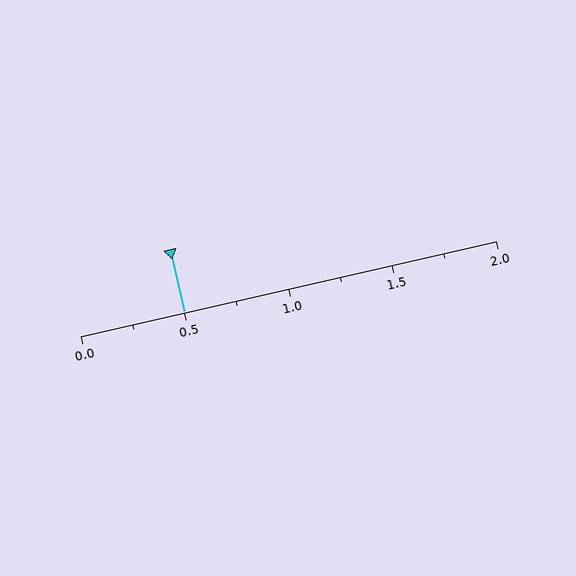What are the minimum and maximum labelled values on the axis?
The axis runs from 0.0 to 2.0.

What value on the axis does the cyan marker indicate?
The marker indicates approximately 0.5.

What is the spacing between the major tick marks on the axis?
The major ticks are spaced 0.5 apart.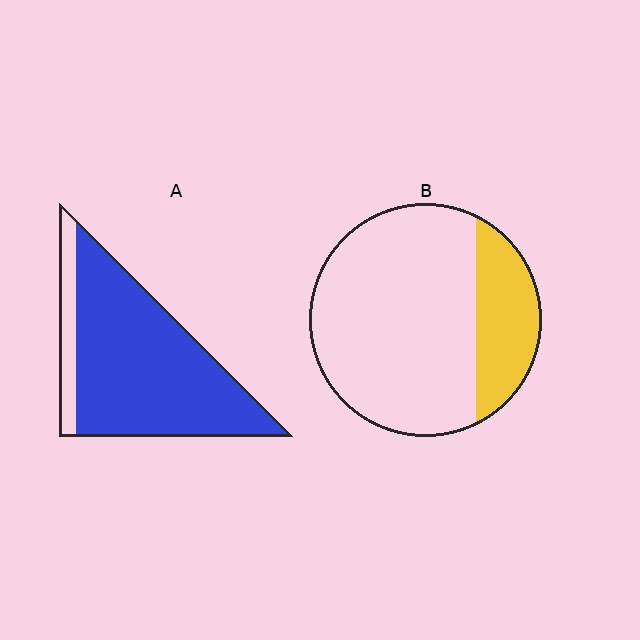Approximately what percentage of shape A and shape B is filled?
A is approximately 85% and B is approximately 25%.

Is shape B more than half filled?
No.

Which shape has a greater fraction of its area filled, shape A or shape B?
Shape A.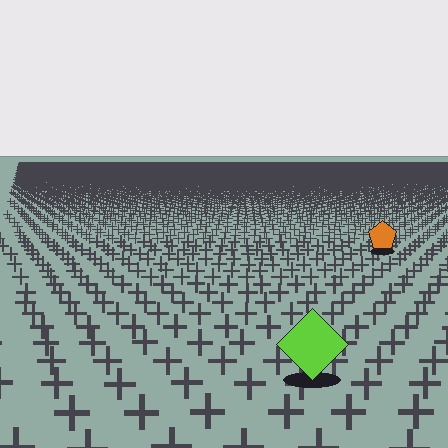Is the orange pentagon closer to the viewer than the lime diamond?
No. The lime diamond is closer — you can tell from the texture gradient: the ground texture is coarser near it.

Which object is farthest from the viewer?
The orange pentagon is farthest from the viewer. It appears smaller and the ground texture around it is denser.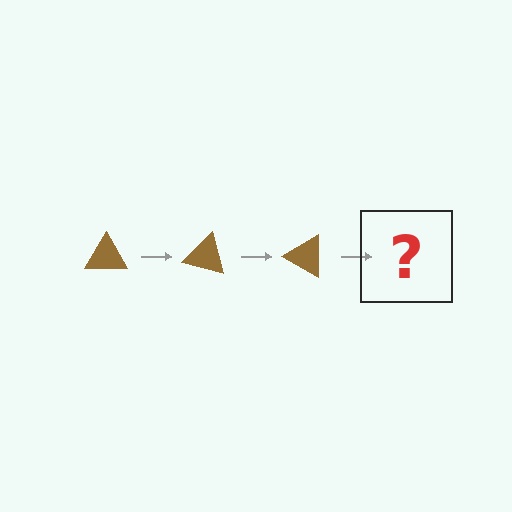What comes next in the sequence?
The next element should be a brown triangle rotated 45 degrees.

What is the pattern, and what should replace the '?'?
The pattern is that the triangle rotates 15 degrees each step. The '?' should be a brown triangle rotated 45 degrees.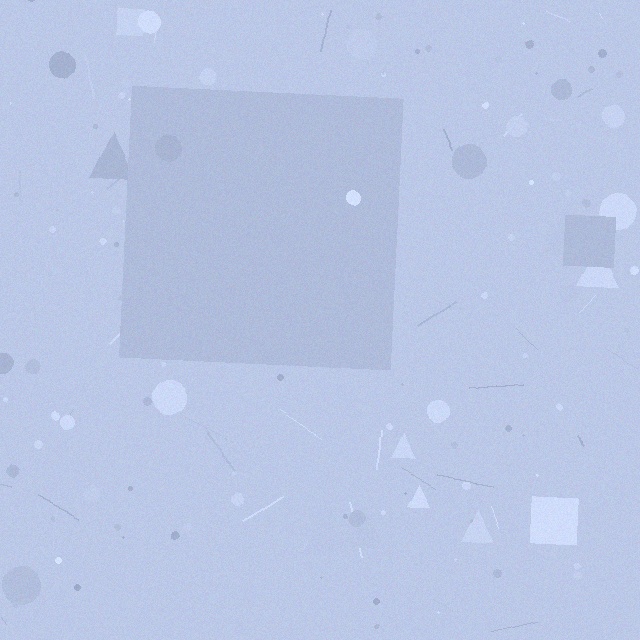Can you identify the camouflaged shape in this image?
The camouflaged shape is a square.